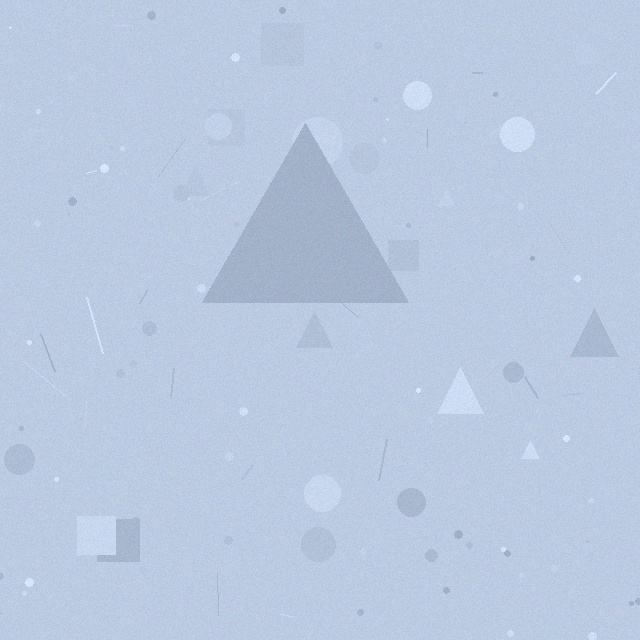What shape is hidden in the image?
A triangle is hidden in the image.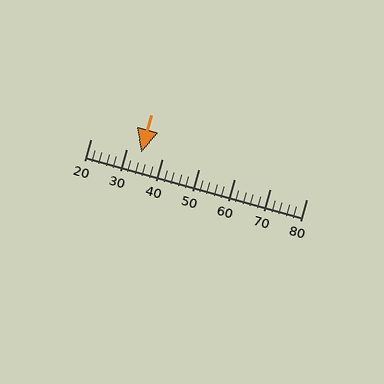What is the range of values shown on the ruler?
The ruler shows values from 20 to 80.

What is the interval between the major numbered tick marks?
The major tick marks are spaced 10 units apart.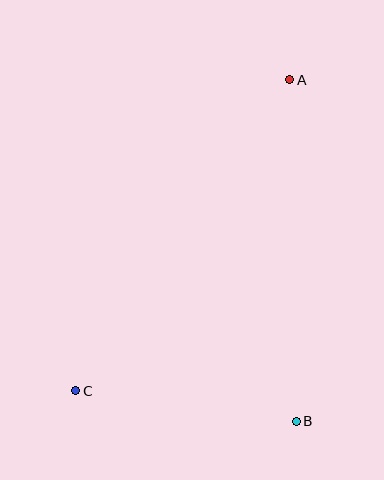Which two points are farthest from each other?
Points A and C are farthest from each other.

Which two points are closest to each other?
Points B and C are closest to each other.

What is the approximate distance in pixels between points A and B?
The distance between A and B is approximately 342 pixels.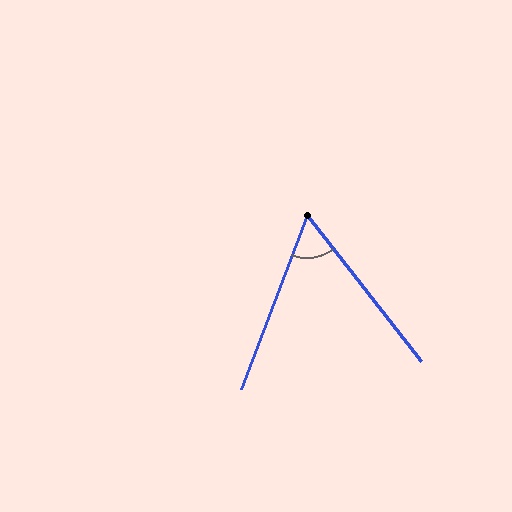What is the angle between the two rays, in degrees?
Approximately 59 degrees.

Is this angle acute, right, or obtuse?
It is acute.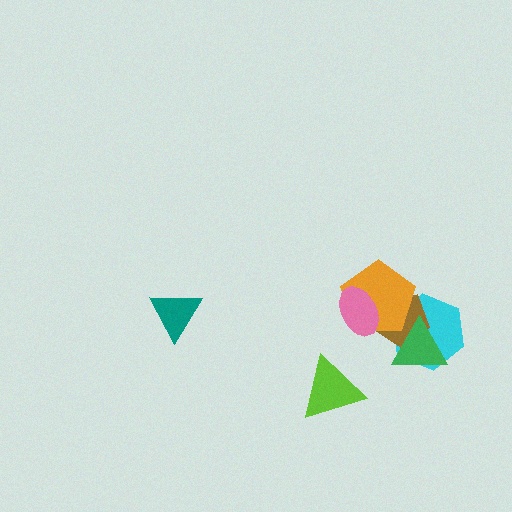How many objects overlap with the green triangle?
3 objects overlap with the green triangle.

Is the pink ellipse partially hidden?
No, no other shape covers it.